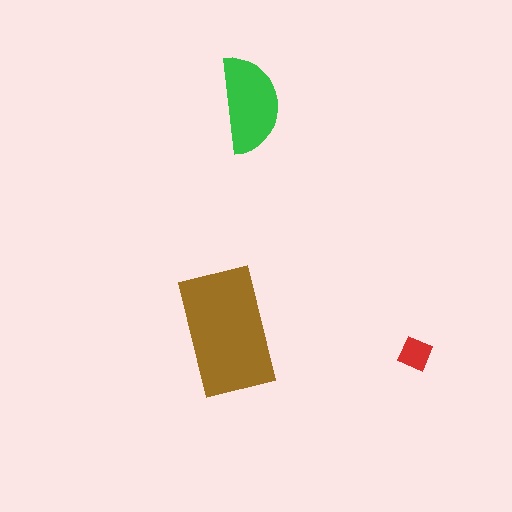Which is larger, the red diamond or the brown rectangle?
The brown rectangle.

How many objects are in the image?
There are 3 objects in the image.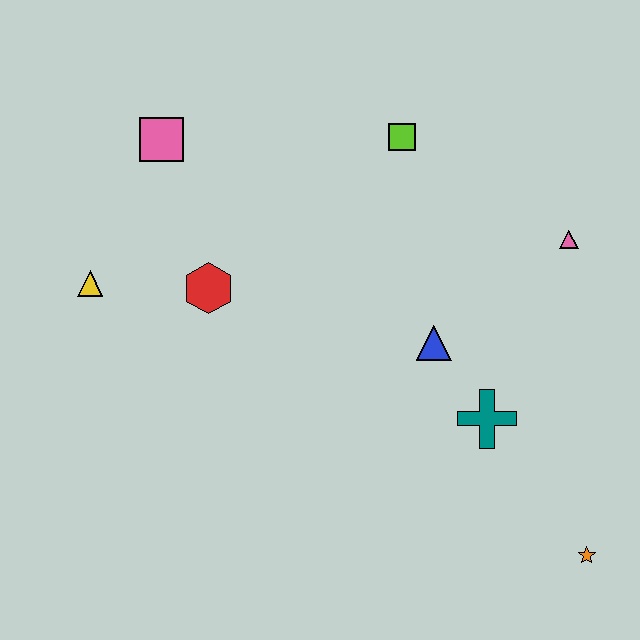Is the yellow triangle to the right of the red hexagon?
No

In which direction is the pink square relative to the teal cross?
The pink square is to the left of the teal cross.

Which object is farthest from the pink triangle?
The yellow triangle is farthest from the pink triangle.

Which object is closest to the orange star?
The teal cross is closest to the orange star.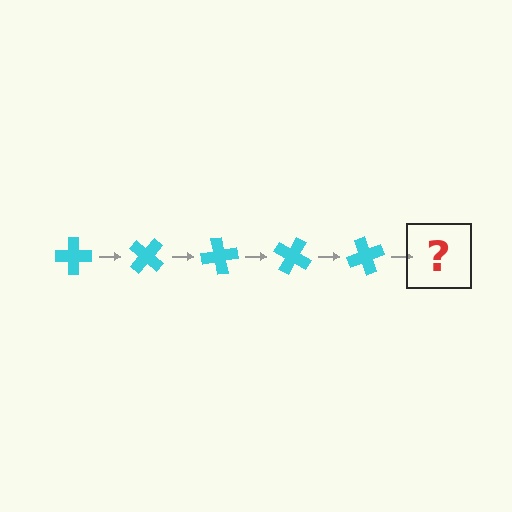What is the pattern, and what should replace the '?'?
The pattern is that the cross rotates 40 degrees each step. The '?' should be a cyan cross rotated 200 degrees.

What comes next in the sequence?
The next element should be a cyan cross rotated 200 degrees.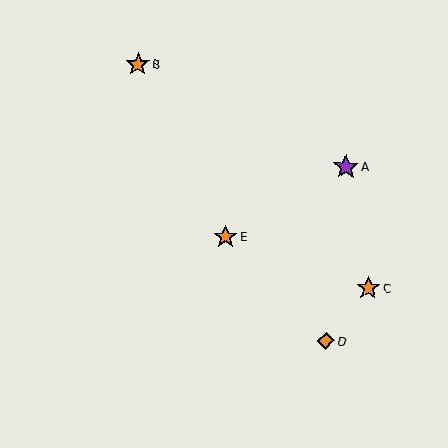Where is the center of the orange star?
The center of the orange star is at (138, 64).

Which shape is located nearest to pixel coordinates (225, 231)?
The orange star (labeled E) at (225, 237) is nearest to that location.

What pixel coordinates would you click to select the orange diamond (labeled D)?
Click at (326, 341) to select the orange diamond D.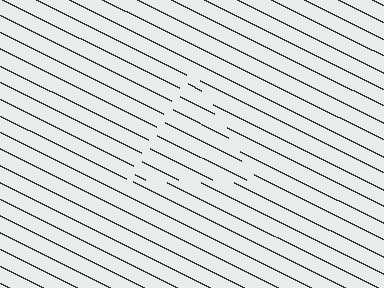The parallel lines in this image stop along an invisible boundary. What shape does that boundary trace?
An illusory triangle. The interior of the shape contains the same grating, shifted by half a period — the contour is defined by the phase discontinuity where line-ends from the inner and outer gratings abut.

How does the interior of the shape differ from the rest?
The interior of the shape contains the same grating, shifted by half a period — the contour is defined by the phase discontinuity where line-ends from the inner and outer gratings abut.